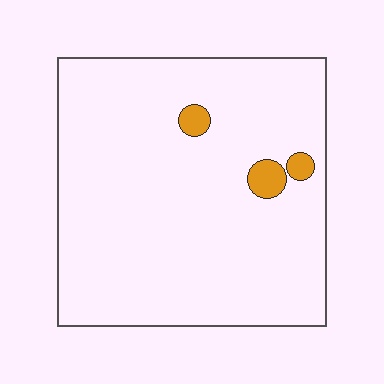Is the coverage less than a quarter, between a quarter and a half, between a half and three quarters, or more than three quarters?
Less than a quarter.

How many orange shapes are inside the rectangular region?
3.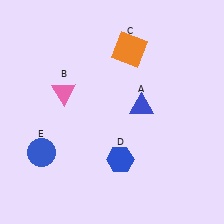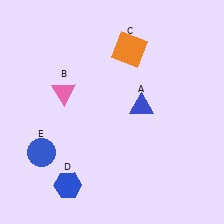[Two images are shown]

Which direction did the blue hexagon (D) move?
The blue hexagon (D) moved left.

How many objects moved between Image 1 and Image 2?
1 object moved between the two images.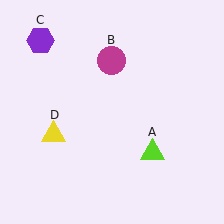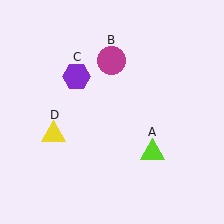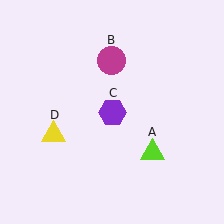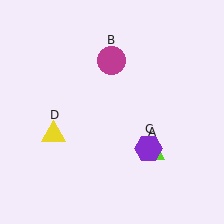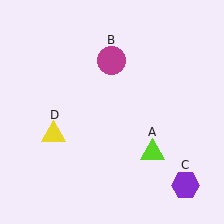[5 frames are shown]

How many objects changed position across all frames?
1 object changed position: purple hexagon (object C).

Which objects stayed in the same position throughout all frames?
Lime triangle (object A) and magenta circle (object B) and yellow triangle (object D) remained stationary.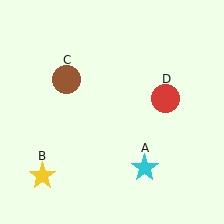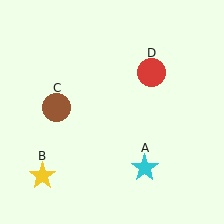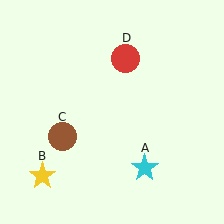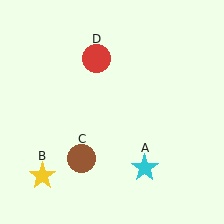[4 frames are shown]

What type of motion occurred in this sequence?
The brown circle (object C), red circle (object D) rotated counterclockwise around the center of the scene.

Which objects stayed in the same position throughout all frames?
Cyan star (object A) and yellow star (object B) remained stationary.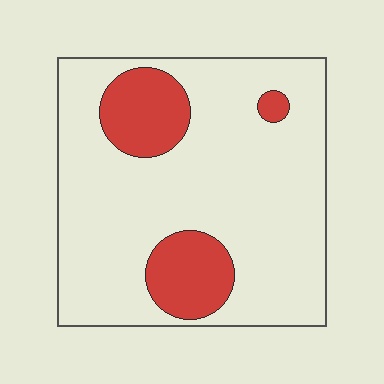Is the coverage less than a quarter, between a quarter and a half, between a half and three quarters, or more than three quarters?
Less than a quarter.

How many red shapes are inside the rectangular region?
3.